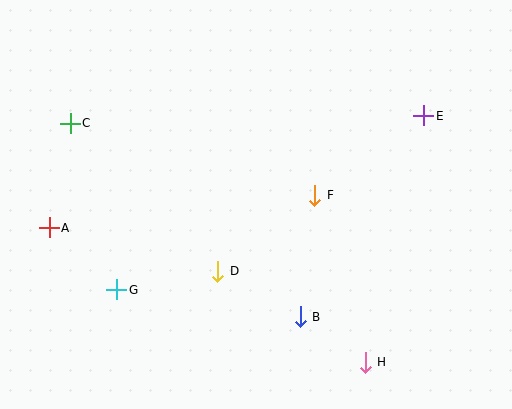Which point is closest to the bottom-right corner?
Point H is closest to the bottom-right corner.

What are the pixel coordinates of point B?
Point B is at (300, 317).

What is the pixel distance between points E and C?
The distance between E and C is 354 pixels.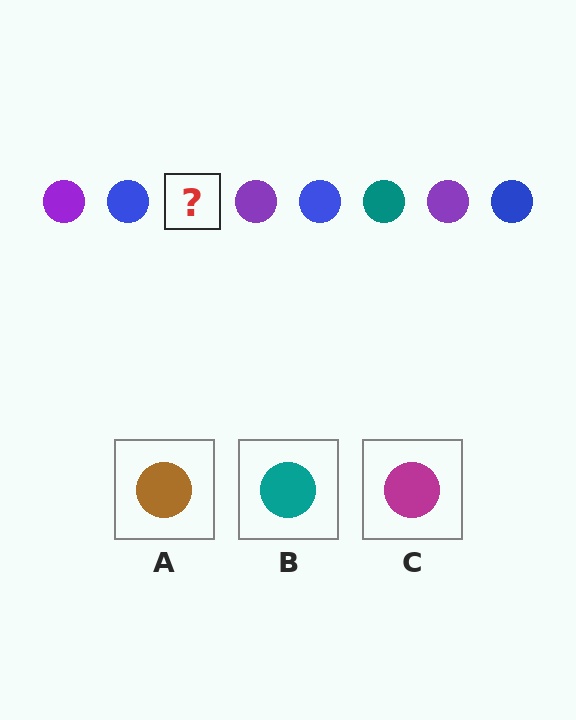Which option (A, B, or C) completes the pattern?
B.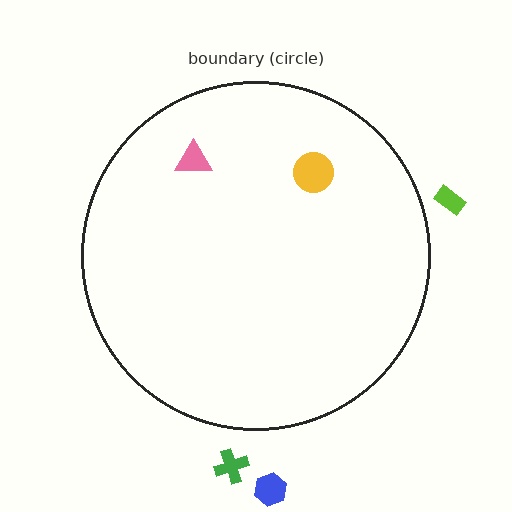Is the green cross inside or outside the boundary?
Outside.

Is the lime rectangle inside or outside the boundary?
Outside.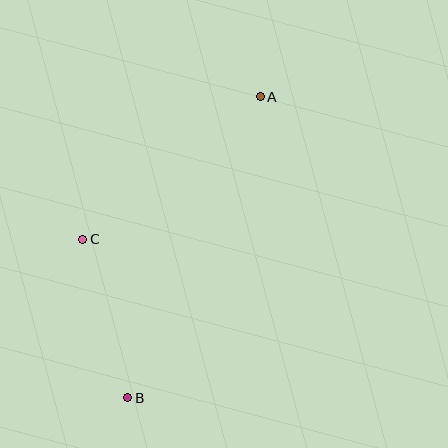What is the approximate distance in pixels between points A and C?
The distance between A and C is approximately 228 pixels.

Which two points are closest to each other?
Points B and C are closest to each other.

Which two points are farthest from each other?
Points A and B are farthest from each other.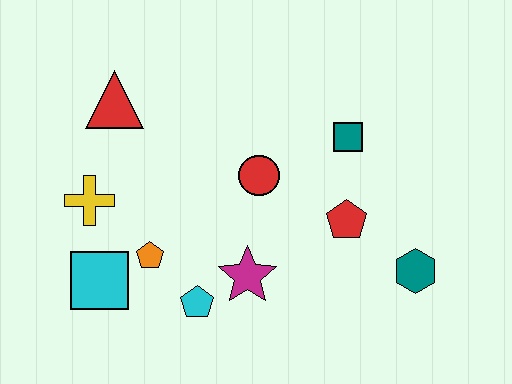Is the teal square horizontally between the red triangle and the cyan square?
No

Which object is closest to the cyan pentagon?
The magenta star is closest to the cyan pentagon.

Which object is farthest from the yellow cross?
The teal hexagon is farthest from the yellow cross.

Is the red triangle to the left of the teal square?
Yes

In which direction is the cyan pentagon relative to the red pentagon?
The cyan pentagon is to the left of the red pentagon.